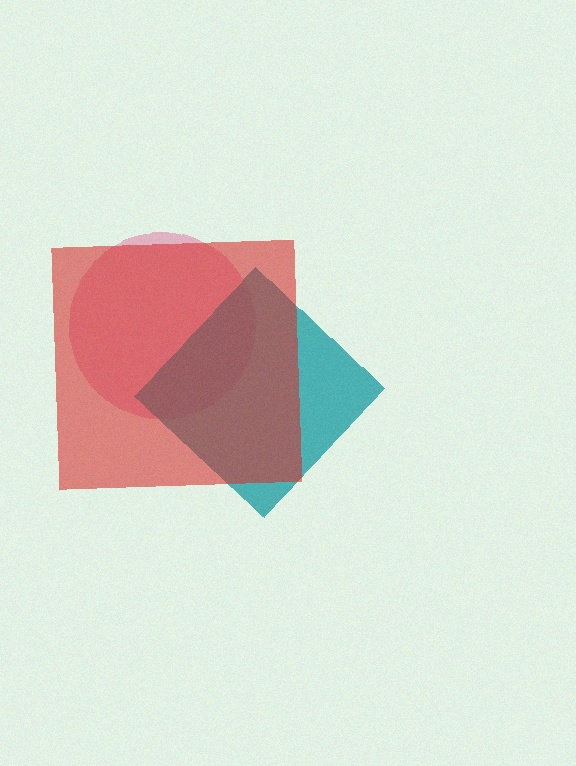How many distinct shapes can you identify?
There are 3 distinct shapes: a pink circle, a teal diamond, a red square.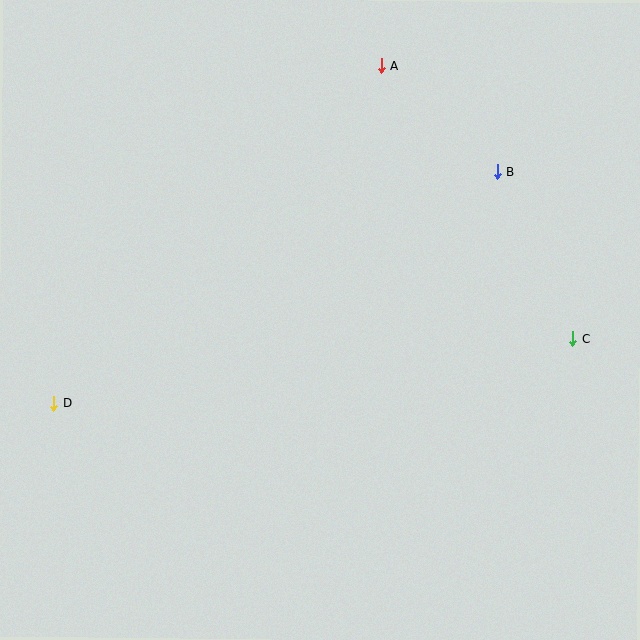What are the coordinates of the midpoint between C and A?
The midpoint between C and A is at (477, 202).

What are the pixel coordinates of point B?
Point B is at (497, 172).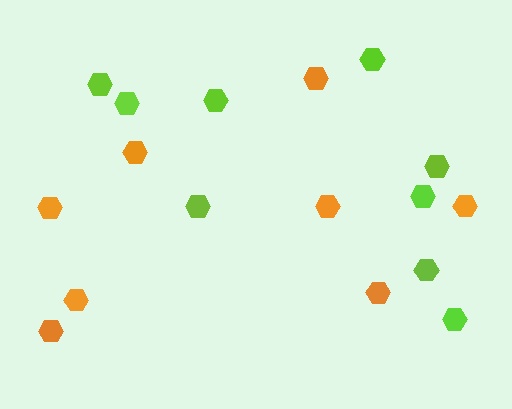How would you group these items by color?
There are 2 groups: one group of lime hexagons (9) and one group of orange hexagons (8).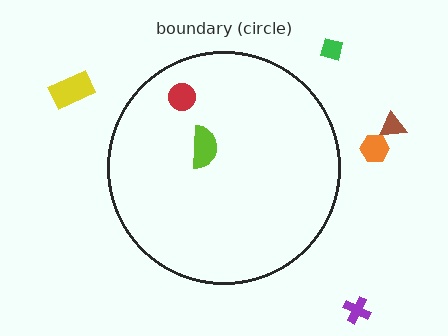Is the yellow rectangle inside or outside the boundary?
Outside.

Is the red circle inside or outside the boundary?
Inside.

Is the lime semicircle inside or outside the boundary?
Inside.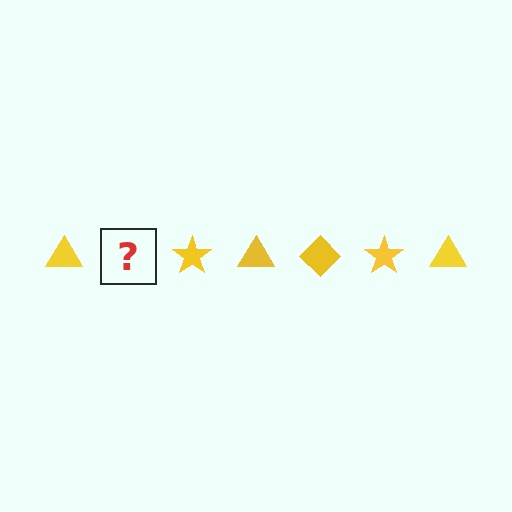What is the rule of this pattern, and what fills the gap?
The rule is that the pattern cycles through triangle, diamond, star shapes in yellow. The gap should be filled with a yellow diamond.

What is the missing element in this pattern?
The missing element is a yellow diamond.